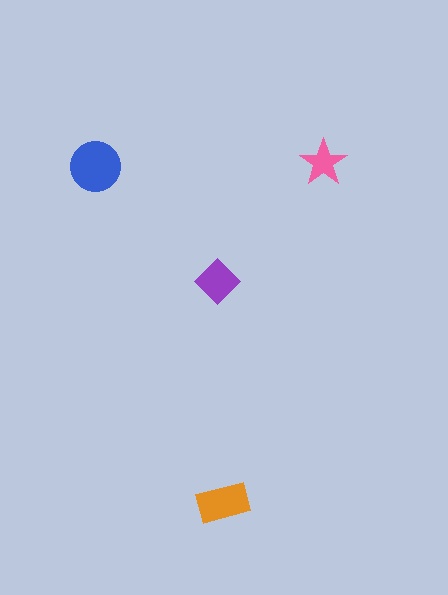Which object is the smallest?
The pink star.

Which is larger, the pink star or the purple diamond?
The purple diamond.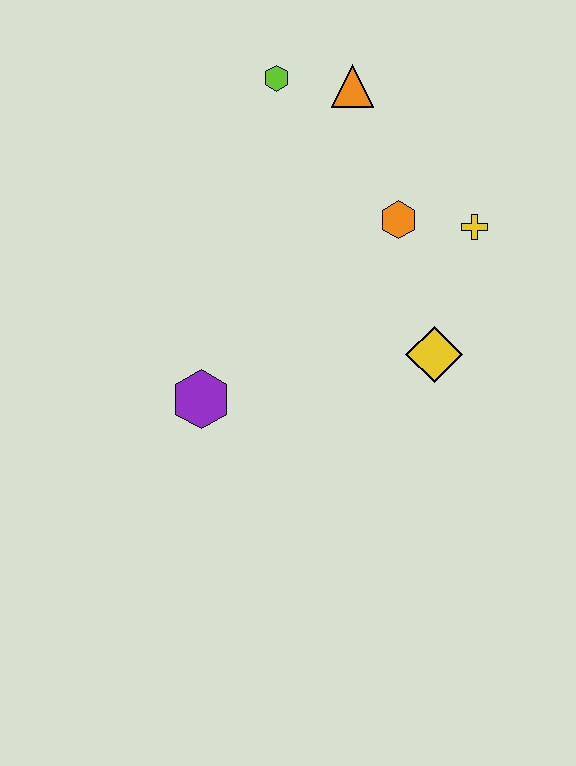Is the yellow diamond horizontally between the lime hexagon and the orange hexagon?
No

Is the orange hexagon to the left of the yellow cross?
Yes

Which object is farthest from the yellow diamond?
The lime hexagon is farthest from the yellow diamond.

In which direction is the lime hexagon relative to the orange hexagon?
The lime hexagon is above the orange hexagon.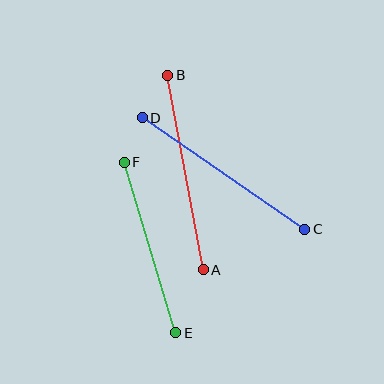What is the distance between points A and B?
The distance is approximately 198 pixels.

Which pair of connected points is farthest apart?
Points A and B are farthest apart.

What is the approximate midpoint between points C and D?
The midpoint is at approximately (223, 173) pixels.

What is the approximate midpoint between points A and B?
The midpoint is at approximately (186, 173) pixels.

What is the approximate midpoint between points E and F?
The midpoint is at approximately (150, 247) pixels.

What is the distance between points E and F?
The distance is approximately 178 pixels.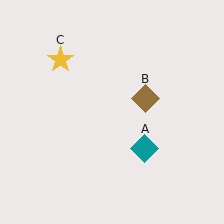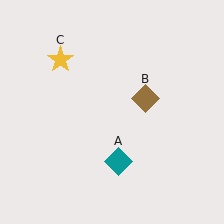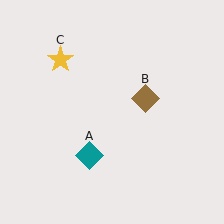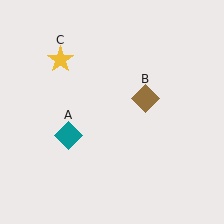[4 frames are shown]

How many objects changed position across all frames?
1 object changed position: teal diamond (object A).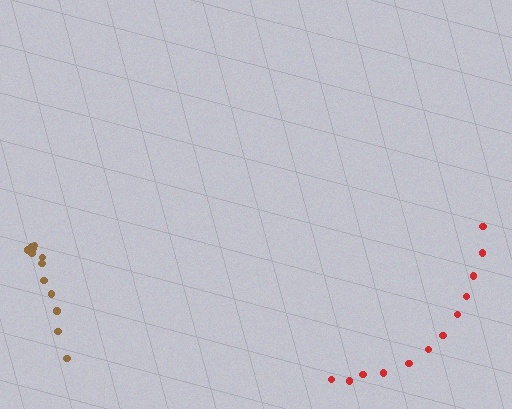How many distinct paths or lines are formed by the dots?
There are 2 distinct paths.